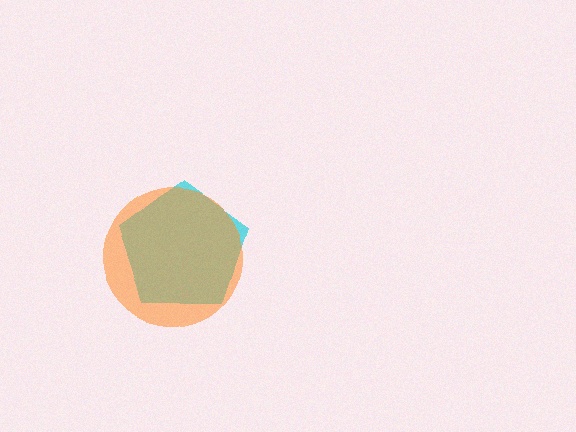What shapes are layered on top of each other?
The layered shapes are: a cyan pentagon, an orange circle.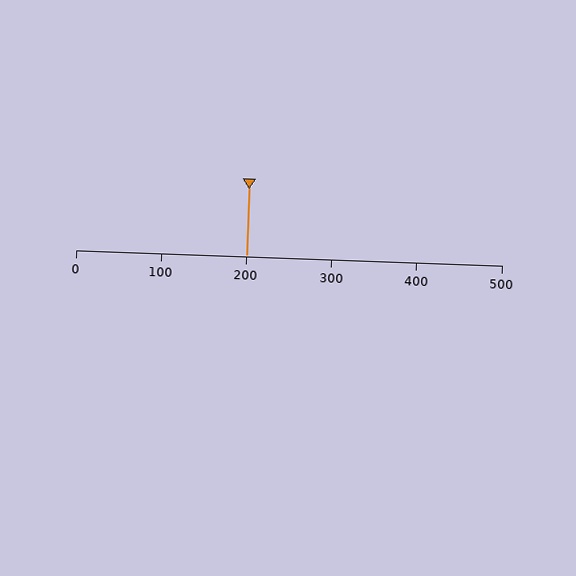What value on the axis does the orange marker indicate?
The marker indicates approximately 200.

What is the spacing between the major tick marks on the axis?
The major ticks are spaced 100 apart.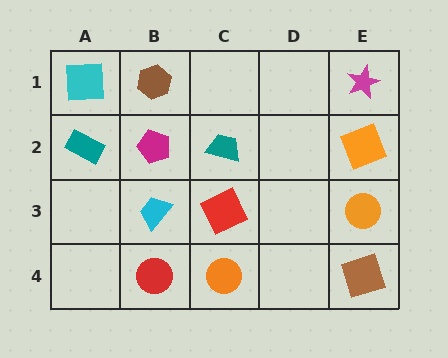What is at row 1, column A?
A cyan square.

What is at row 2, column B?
A magenta pentagon.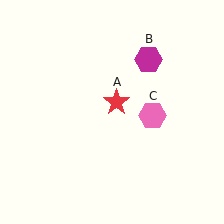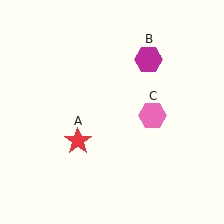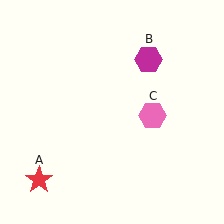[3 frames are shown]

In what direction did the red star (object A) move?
The red star (object A) moved down and to the left.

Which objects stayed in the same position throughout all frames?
Magenta hexagon (object B) and pink hexagon (object C) remained stationary.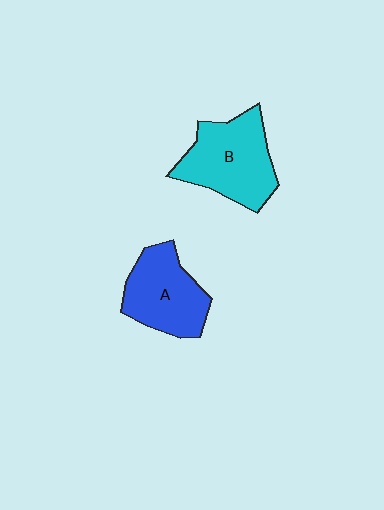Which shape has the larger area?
Shape B (cyan).